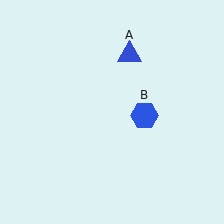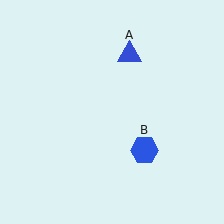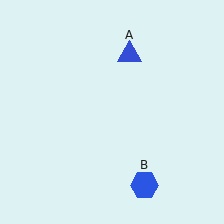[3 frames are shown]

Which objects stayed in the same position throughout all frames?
Blue triangle (object A) remained stationary.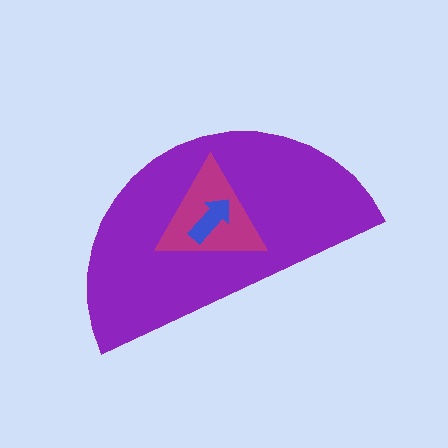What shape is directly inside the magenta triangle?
The blue arrow.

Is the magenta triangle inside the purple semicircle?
Yes.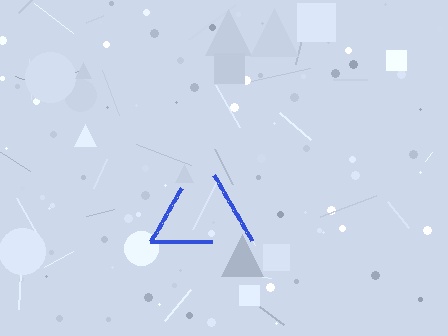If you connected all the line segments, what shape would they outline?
They would outline a triangle.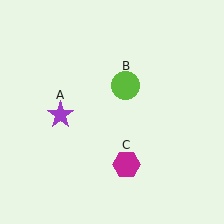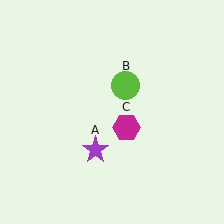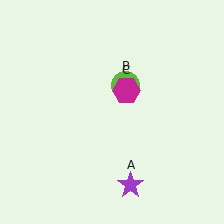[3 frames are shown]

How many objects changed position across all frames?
2 objects changed position: purple star (object A), magenta hexagon (object C).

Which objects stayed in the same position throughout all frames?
Lime circle (object B) remained stationary.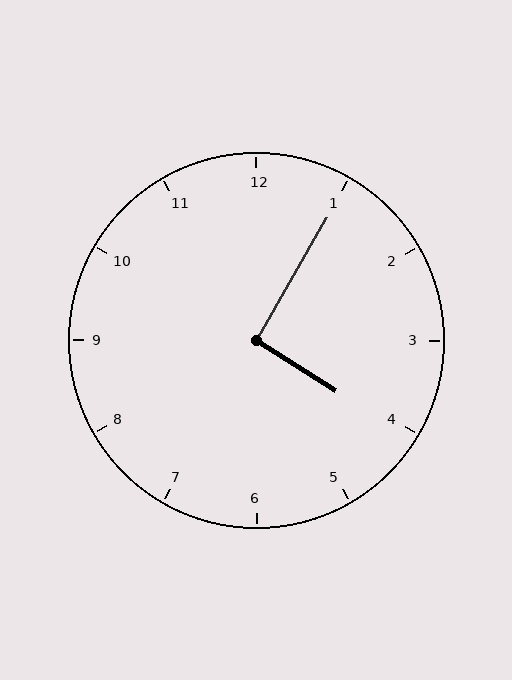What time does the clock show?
4:05.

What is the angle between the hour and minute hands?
Approximately 92 degrees.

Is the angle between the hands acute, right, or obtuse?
It is right.